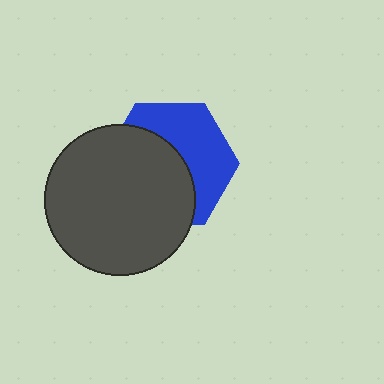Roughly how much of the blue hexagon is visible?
About half of it is visible (roughly 46%).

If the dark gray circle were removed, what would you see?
You would see the complete blue hexagon.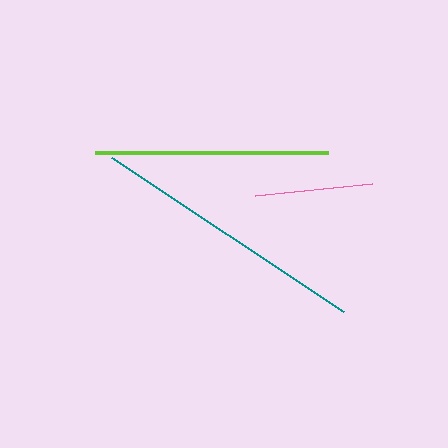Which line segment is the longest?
The teal line is the longest at approximately 278 pixels.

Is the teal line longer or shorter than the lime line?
The teal line is longer than the lime line.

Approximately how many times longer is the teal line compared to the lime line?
The teal line is approximately 1.2 times the length of the lime line.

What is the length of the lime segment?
The lime segment is approximately 233 pixels long.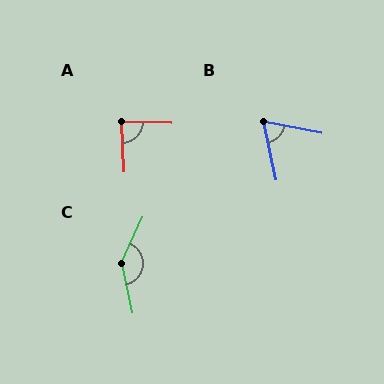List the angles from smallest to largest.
B (67°), A (86°), C (144°).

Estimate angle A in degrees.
Approximately 86 degrees.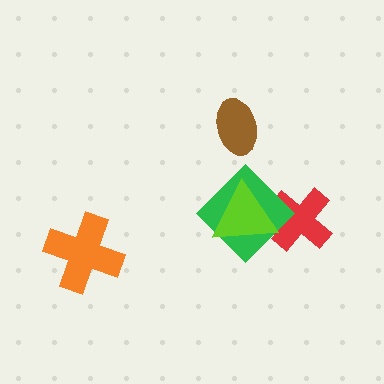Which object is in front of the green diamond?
The lime triangle is in front of the green diamond.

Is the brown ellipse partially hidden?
No, no other shape covers it.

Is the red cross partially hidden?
Yes, it is partially covered by another shape.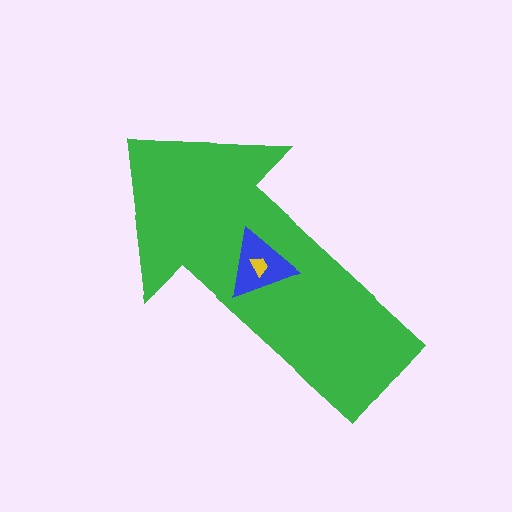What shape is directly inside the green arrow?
The blue triangle.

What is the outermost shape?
The green arrow.